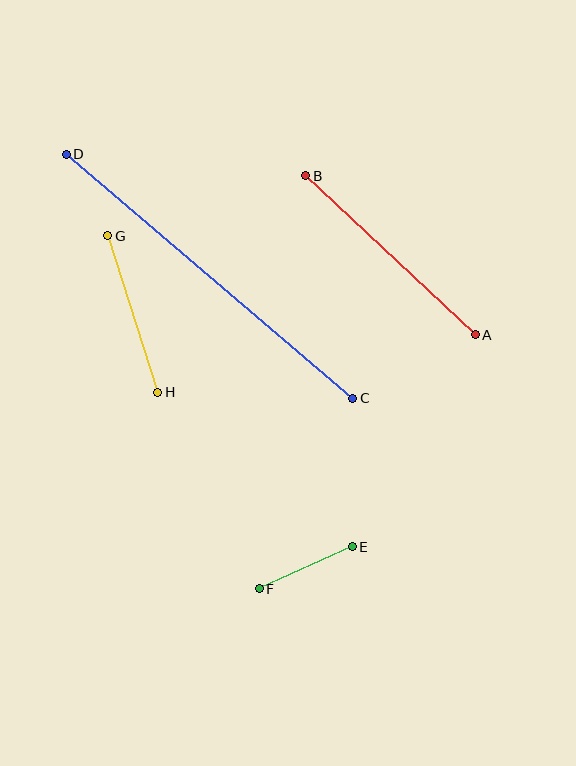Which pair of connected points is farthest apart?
Points C and D are farthest apart.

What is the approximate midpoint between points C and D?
The midpoint is at approximately (210, 276) pixels.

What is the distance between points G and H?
The distance is approximately 164 pixels.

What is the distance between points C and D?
The distance is approximately 376 pixels.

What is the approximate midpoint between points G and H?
The midpoint is at approximately (133, 314) pixels.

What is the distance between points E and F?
The distance is approximately 102 pixels.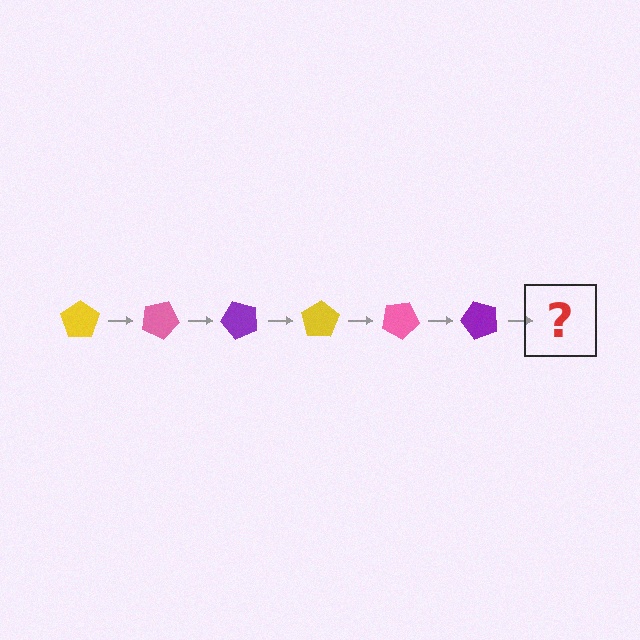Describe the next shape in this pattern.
It should be a yellow pentagon, rotated 150 degrees from the start.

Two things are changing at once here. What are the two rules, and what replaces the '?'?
The two rules are that it rotates 25 degrees each step and the color cycles through yellow, pink, and purple. The '?' should be a yellow pentagon, rotated 150 degrees from the start.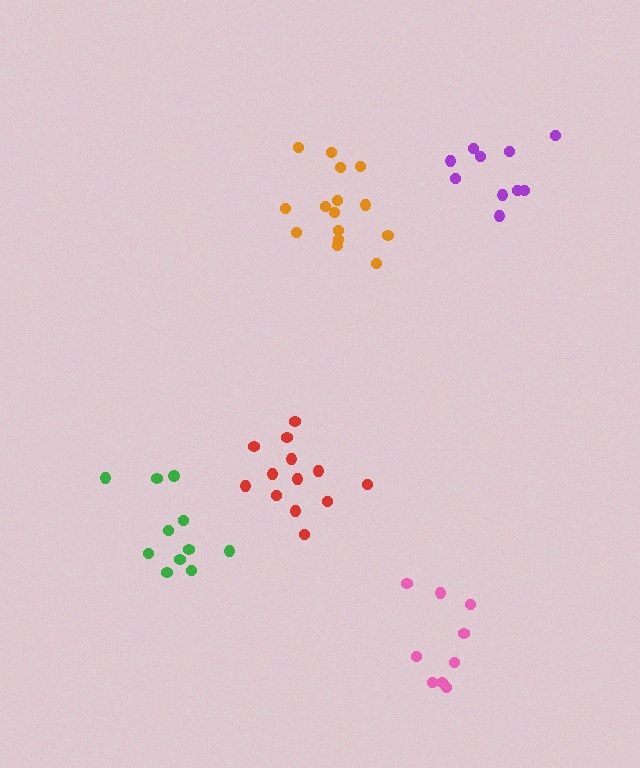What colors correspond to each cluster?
The clusters are colored: pink, orange, purple, red, green.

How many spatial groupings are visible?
There are 5 spatial groupings.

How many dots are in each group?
Group 1: 9 dots, Group 2: 15 dots, Group 3: 10 dots, Group 4: 13 dots, Group 5: 11 dots (58 total).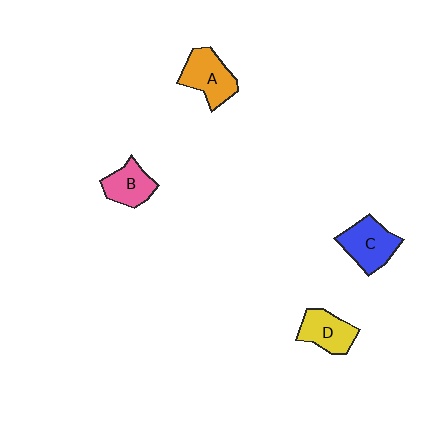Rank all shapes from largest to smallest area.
From largest to smallest: C (blue), A (orange), D (yellow), B (pink).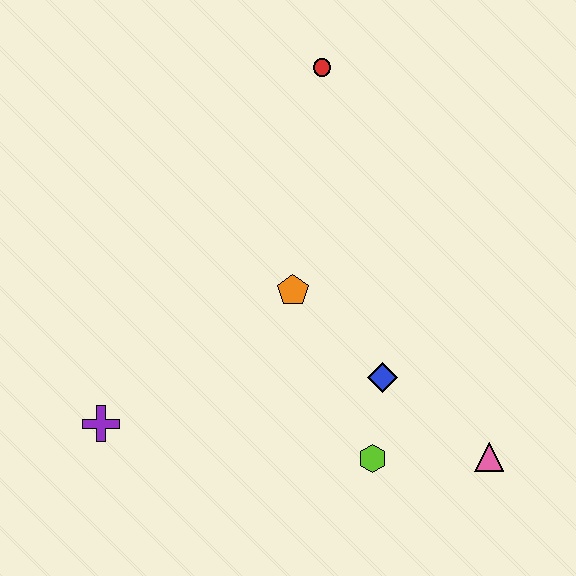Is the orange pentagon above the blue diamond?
Yes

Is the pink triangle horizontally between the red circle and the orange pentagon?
No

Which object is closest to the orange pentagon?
The blue diamond is closest to the orange pentagon.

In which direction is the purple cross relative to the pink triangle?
The purple cross is to the left of the pink triangle.